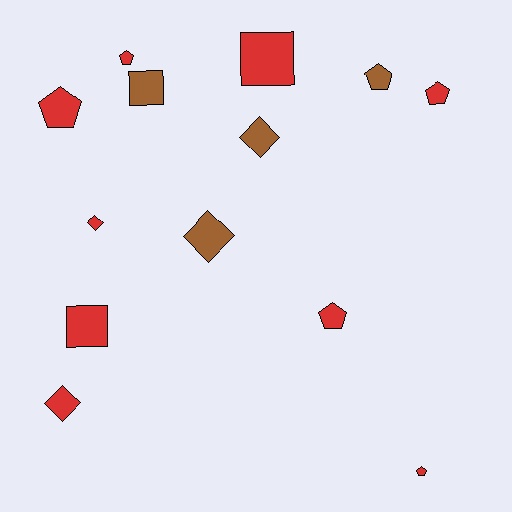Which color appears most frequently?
Red, with 9 objects.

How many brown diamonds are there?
There are 2 brown diamonds.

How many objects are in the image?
There are 13 objects.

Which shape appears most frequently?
Pentagon, with 6 objects.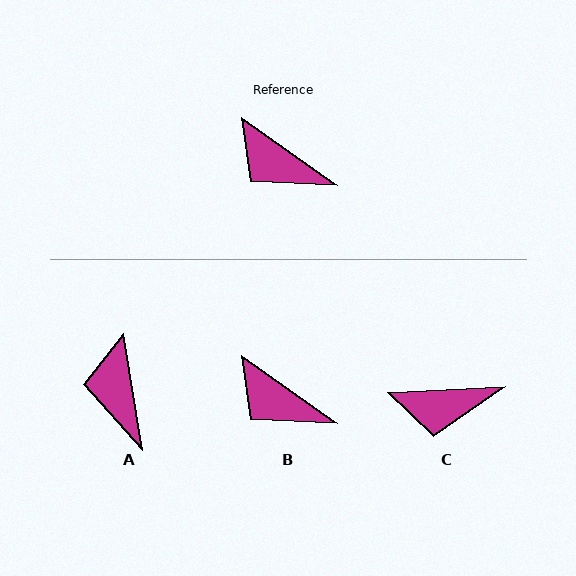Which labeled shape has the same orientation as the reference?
B.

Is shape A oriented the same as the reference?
No, it is off by about 46 degrees.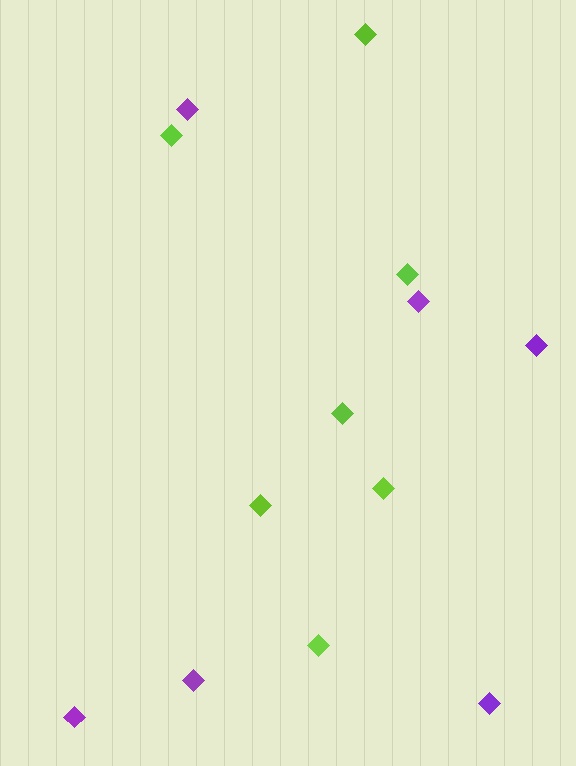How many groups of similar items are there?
There are 2 groups: one group of purple diamonds (6) and one group of lime diamonds (7).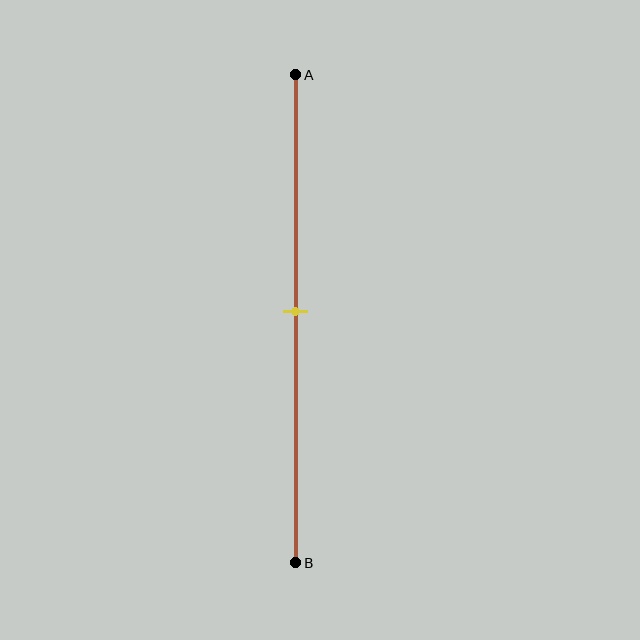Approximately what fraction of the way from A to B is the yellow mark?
The yellow mark is approximately 50% of the way from A to B.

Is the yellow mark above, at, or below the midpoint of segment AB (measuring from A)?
The yellow mark is approximately at the midpoint of segment AB.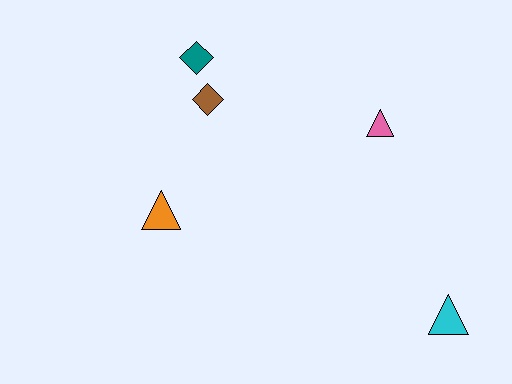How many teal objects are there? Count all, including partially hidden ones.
There is 1 teal object.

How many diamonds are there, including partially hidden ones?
There are 2 diamonds.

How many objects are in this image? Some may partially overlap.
There are 5 objects.